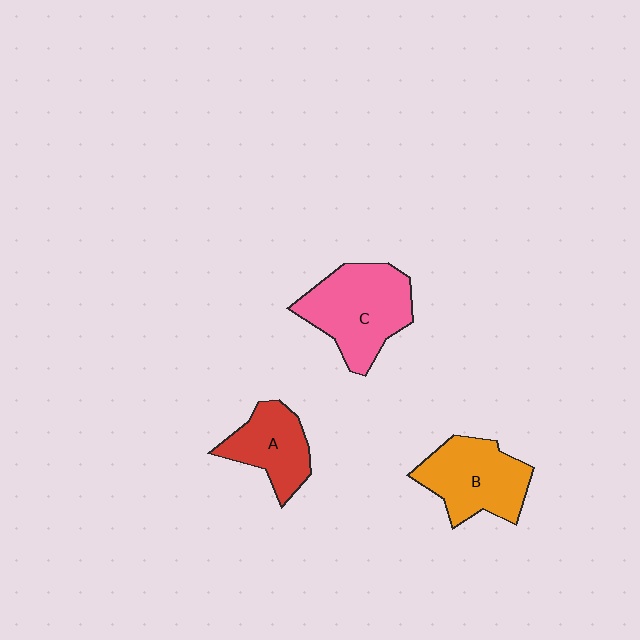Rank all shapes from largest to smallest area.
From largest to smallest: C (pink), B (orange), A (red).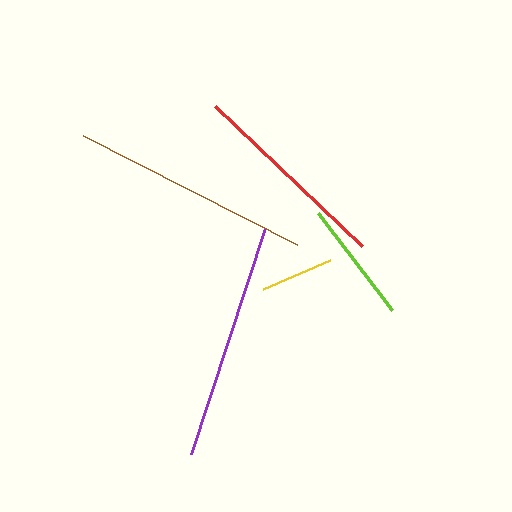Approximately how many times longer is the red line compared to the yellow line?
The red line is approximately 2.8 times the length of the yellow line.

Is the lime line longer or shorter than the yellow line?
The lime line is longer than the yellow line.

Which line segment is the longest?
The brown line is the longest at approximately 240 pixels.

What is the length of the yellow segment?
The yellow segment is approximately 73 pixels long.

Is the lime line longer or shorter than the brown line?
The brown line is longer than the lime line.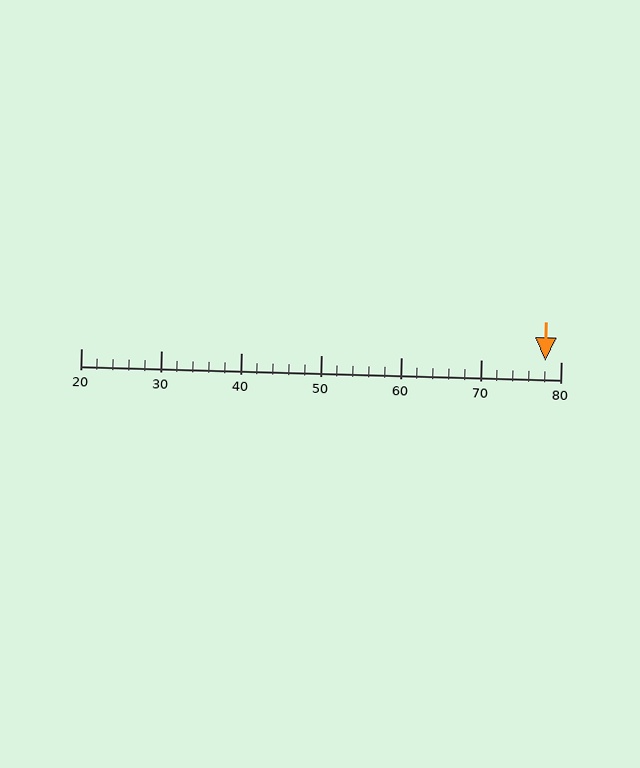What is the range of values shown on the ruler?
The ruler shows values from 20 to 80.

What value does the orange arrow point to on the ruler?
The orange arrow points to approximately 78.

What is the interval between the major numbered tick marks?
The major tick marks are spaced 10 units apart.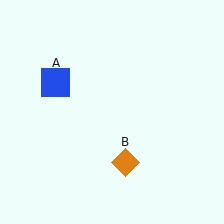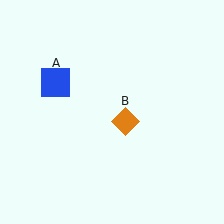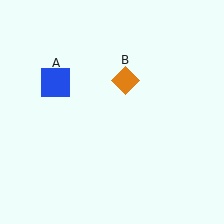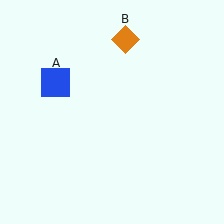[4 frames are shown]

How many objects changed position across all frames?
1 object changed position: orange diamond (object B).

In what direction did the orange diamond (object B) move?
The orange diamond (object B) moved up.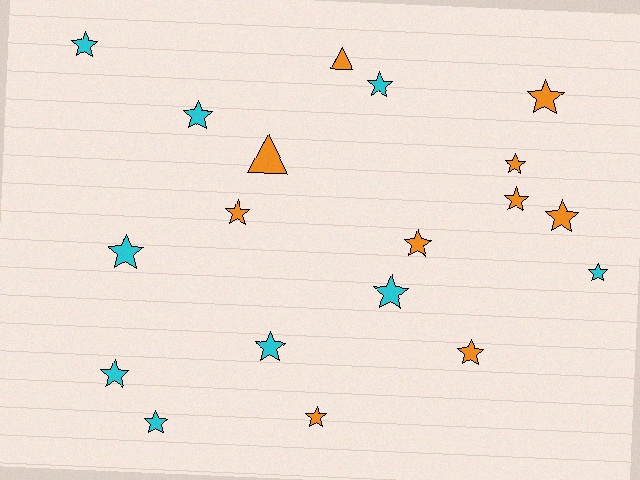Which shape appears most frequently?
Star, with 17 objects.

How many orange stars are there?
There are 8 orange stars.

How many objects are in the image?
There are 19 objects.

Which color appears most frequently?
Orange, with 10 objects.